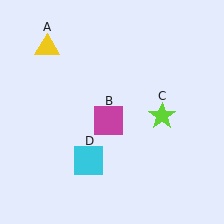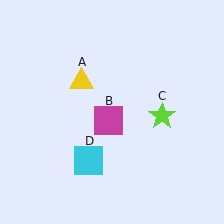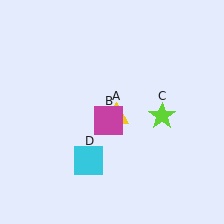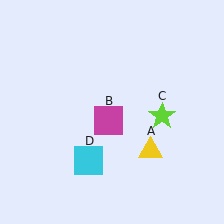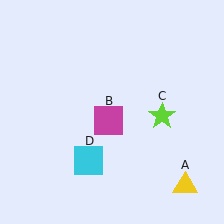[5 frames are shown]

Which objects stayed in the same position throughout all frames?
Magenta square (object B) and lime star (object C) and cyan square (object D) remained stationary.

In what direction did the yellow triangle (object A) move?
The yellow triangle (object A) moved down and to the right.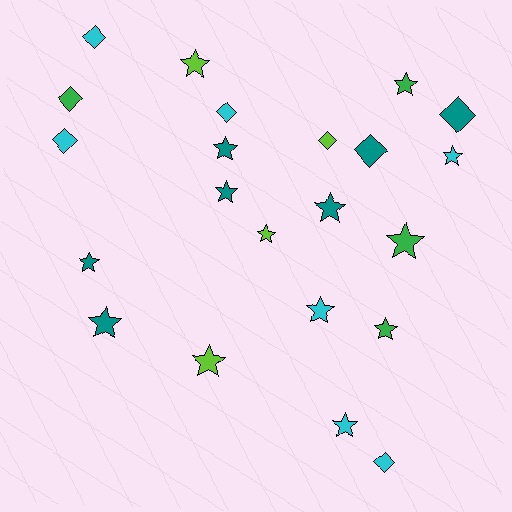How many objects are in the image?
There are 22 objects.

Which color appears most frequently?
Cyan, with 7 objects.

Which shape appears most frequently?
Star, with 14 objects.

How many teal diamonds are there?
There are 2 teal diamonds.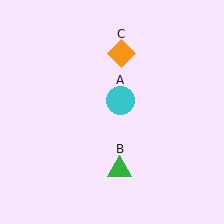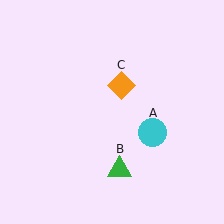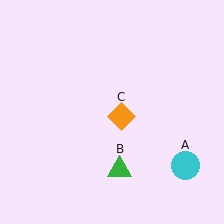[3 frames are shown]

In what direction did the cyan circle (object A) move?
The cyan circle (object A) moved down and to the right.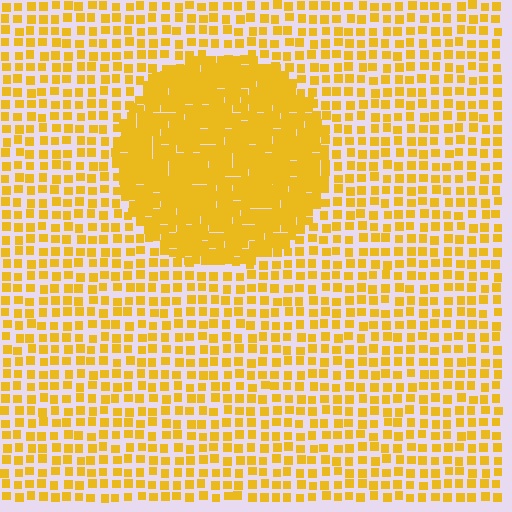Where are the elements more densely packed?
The elements are more densely packed inside the circle boundary.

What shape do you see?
I see a circle.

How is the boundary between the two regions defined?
The boundary is defined by a change in element density (approximately 2.3x ratio). All elements are the same color, size, and shape.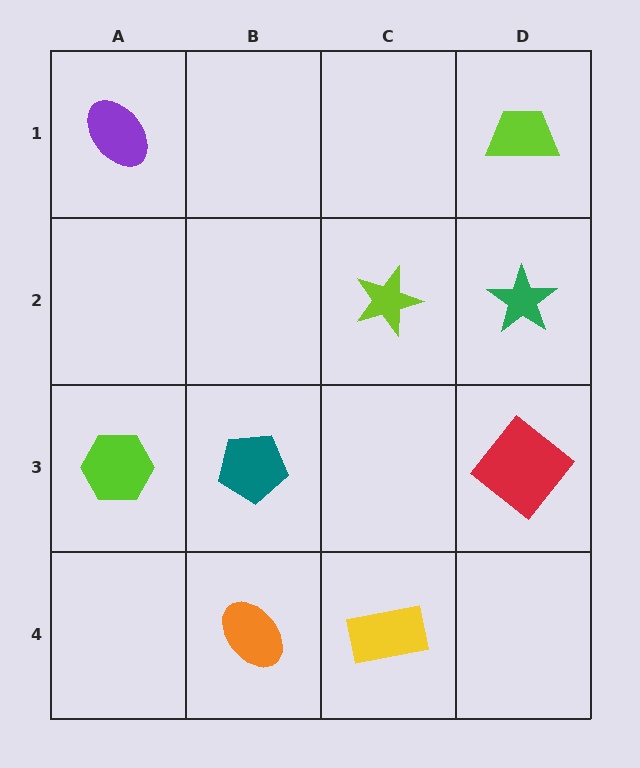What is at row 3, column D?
A red diamond.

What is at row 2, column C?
A lime star.